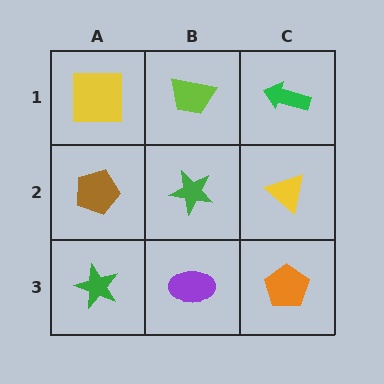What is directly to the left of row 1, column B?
A yellow square.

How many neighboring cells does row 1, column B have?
3.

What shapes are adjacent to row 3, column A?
A brown pentagon (row 2, column A), a purple ellipse (row 3, column B).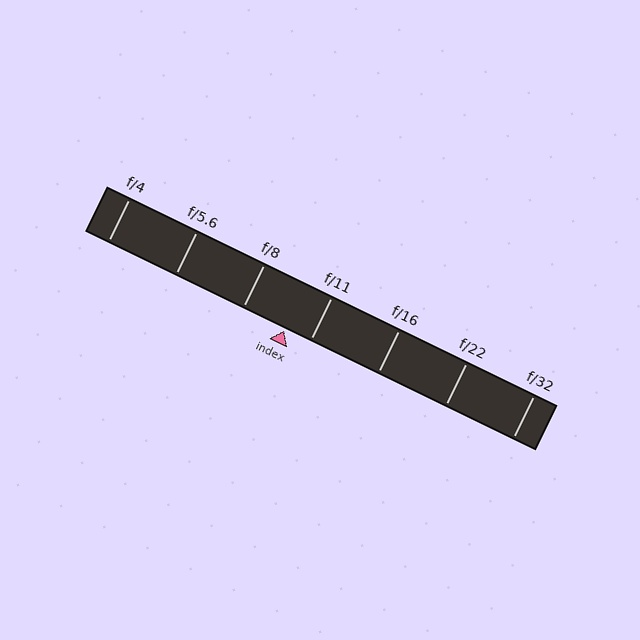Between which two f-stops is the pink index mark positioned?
The index mark is between f/8 and f/11.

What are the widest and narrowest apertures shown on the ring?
The widest aperture shown is f/4 and the narrowest is f/32.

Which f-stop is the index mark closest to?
The index mark is closest to f/11.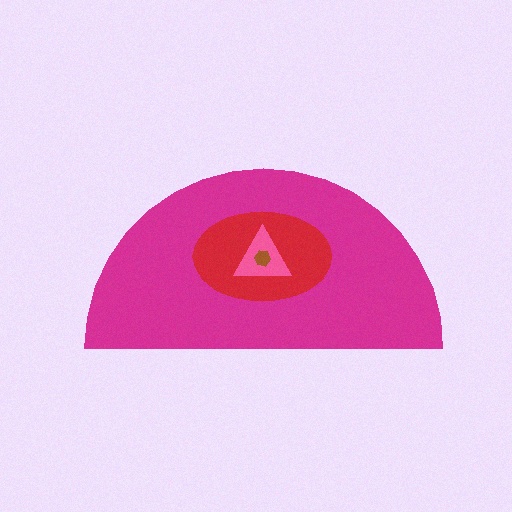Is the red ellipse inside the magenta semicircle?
Yes.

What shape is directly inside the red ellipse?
The pink triangle.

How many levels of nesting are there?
4.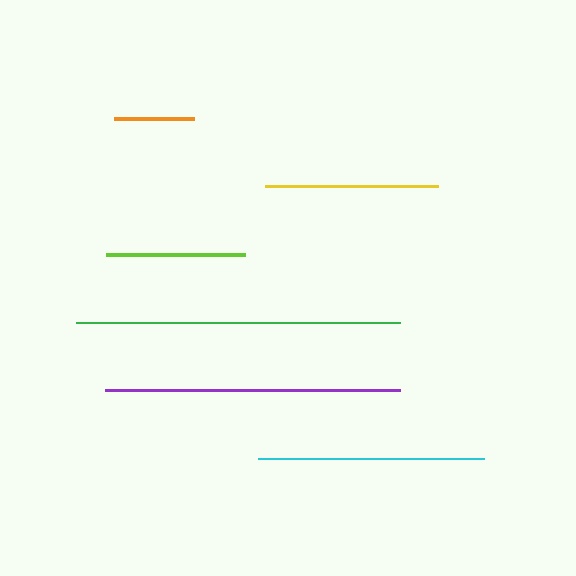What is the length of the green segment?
The green segment is approximately 324 pixels long.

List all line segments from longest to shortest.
From longest to shortest: green, purple, cyan, yellow, lime, orange.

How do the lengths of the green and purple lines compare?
The green and purple lines are approximately the same length.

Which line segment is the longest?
The green line is the longest at approximately 324 pixels.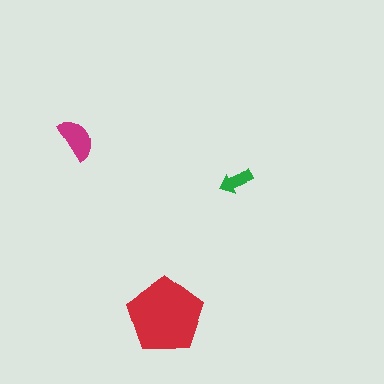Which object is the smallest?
The green arrow.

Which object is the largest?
The red pentagon.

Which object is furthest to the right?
The green arrow is rightmost.